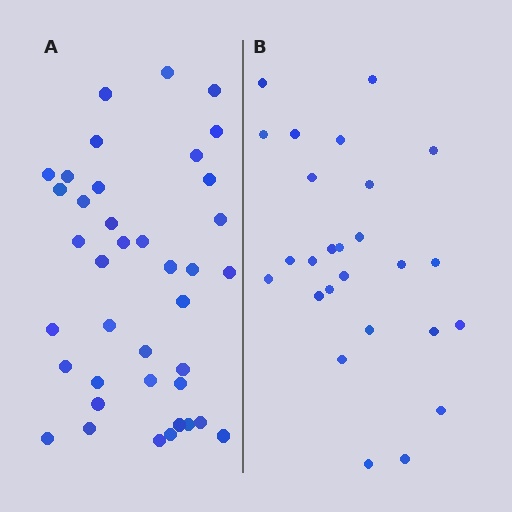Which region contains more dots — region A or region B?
Region A (the left region) has more dots.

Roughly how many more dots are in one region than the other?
Region A has approximately 15 more dots than region B.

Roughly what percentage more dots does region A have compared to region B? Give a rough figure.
About 50% more.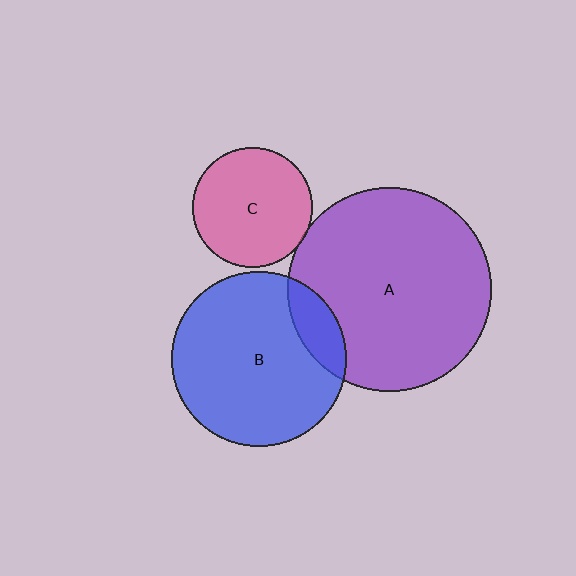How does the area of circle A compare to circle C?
Approximately 2.9 times.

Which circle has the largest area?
Circle A (purple).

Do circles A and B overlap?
Yes.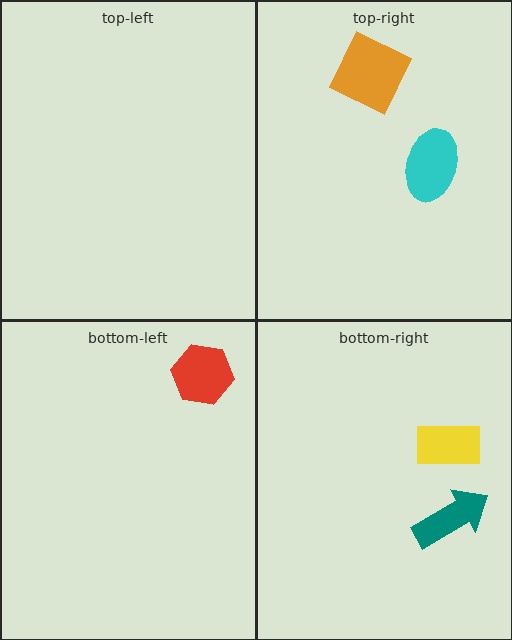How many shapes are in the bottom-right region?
2.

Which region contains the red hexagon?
The bottom-left region.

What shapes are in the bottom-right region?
The teal arrow, the yellow rectangle.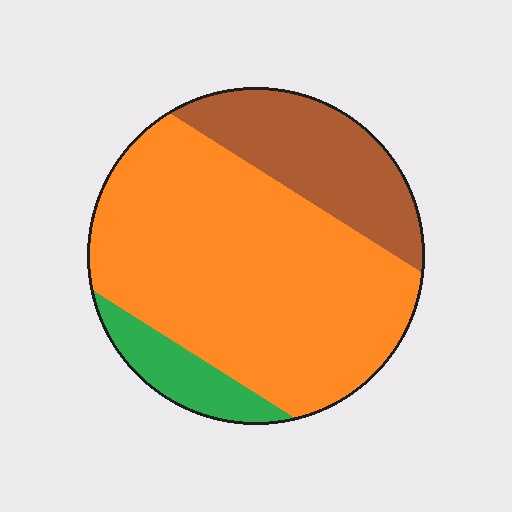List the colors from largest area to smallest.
From largest to smallest: orange, brown, green.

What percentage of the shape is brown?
Brown covers 23% of the shape.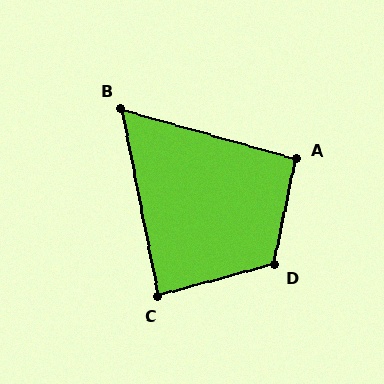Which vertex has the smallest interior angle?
B, at approximately 63 degrees.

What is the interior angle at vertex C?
Approximately 86 degrees (approximately right).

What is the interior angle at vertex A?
Approximately 94 degrees (approximately right).